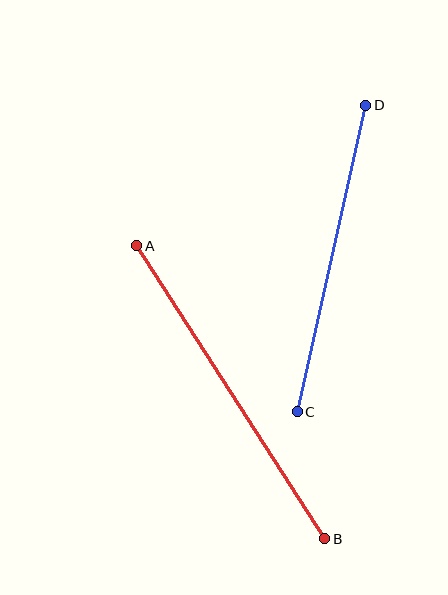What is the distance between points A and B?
The distance is approximately 348 pixels.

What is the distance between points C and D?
The distance is approximately 314 pixels.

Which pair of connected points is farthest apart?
Points A and B are farthest apart.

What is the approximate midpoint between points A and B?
The midpoint is at approximately (231, 392) pixels.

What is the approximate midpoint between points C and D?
The midpoint is at approximately (331, 259) pixels.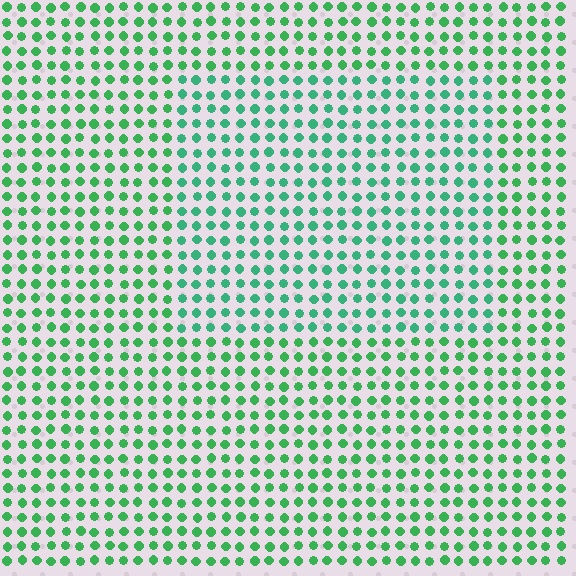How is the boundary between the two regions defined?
The boundary is defined purely by a slight shift in hue (about 21 degrees). Spacing, size, and orientation are identical on both sides.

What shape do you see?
I see a rectangle.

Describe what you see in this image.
The image is filled with small green elements in a uniform arrangement. A rectangle-shaped region is visible where the elements are tinted to a slightly different hue, forming a subtle color boundary.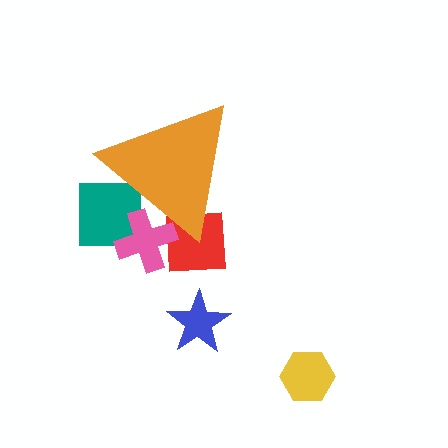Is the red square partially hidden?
Yes, the red square is partially hidden behind the orange triangle.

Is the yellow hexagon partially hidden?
No, the yellow hexagon is fully visible.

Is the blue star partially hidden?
No, the blue star is fully visible.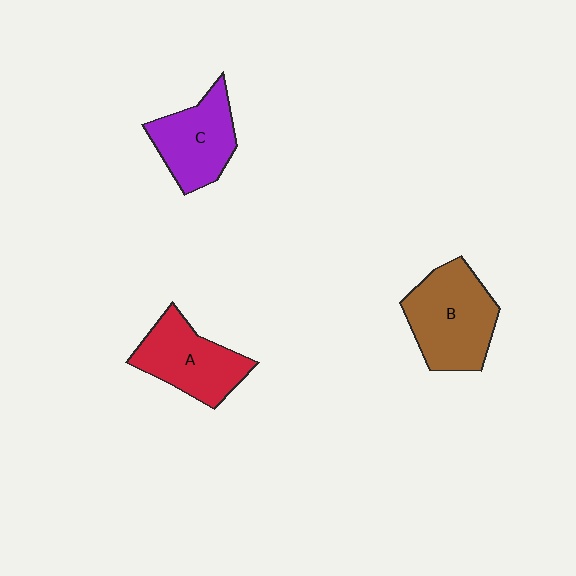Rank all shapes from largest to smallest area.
From largest to smallest: B (brown), A (red), C (purple).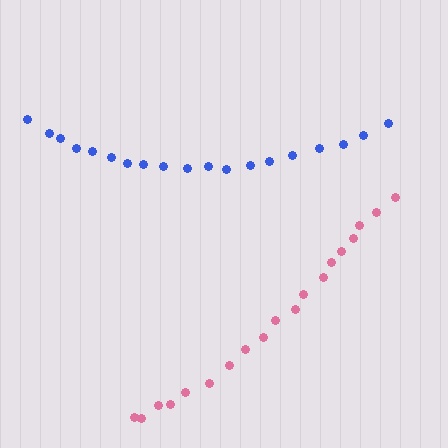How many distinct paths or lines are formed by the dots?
There are 2 distinct paths.